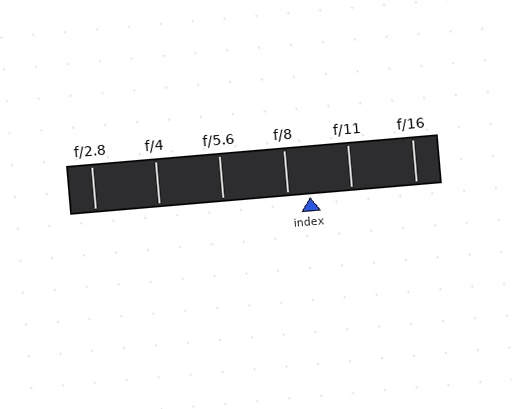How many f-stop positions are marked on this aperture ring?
There are 6 f-stop positions marked.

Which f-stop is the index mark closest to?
The index mark is closest to f/8.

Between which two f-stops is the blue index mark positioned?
The index mark is between f/8 and f/11.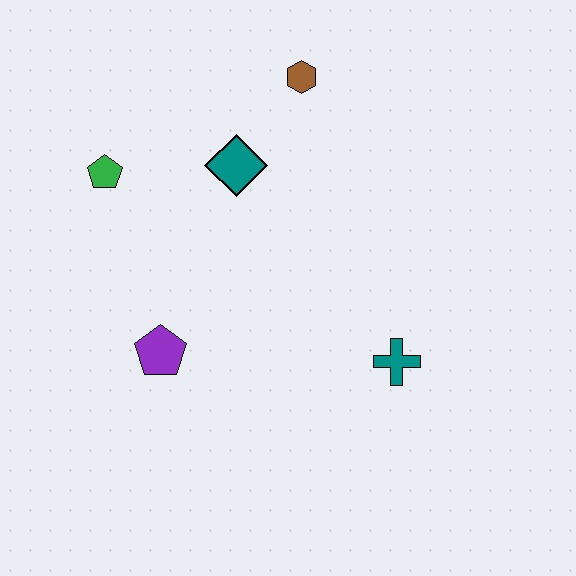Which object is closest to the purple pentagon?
The green pentagon is closest to the purple pentagon.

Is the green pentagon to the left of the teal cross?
Yes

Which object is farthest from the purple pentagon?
The brown hexagon is farthest from the purple pentagon.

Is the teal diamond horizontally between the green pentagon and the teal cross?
Yes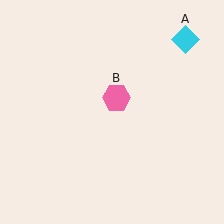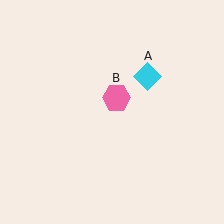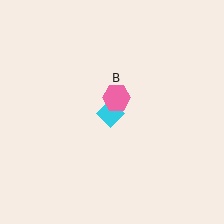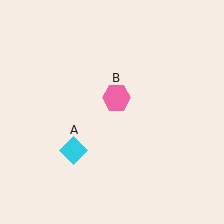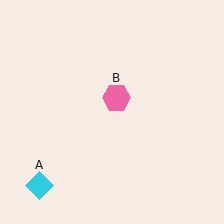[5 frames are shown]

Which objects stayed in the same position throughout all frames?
Pink hexagon (object B) remained stationary.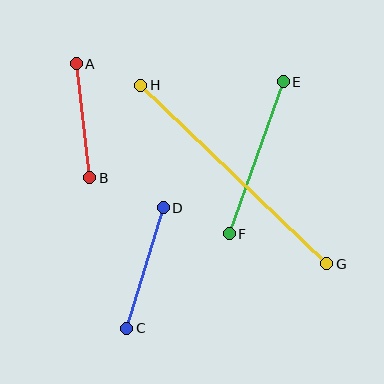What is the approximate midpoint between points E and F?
The midpoint is at approximately (256, 158) pixels.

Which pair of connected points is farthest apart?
Points G and H are farthest apart.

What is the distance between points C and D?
The distance is approximately 126 pixels.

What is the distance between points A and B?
The distance is approximately 115 pixels.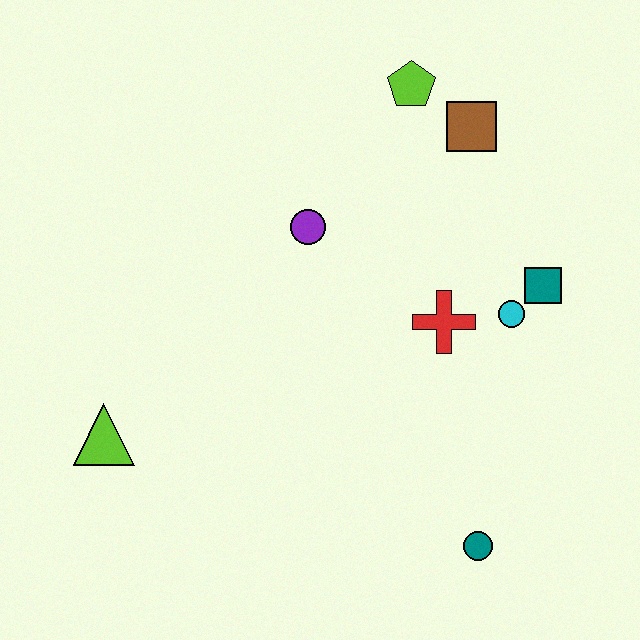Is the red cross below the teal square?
Yes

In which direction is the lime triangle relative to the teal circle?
The lime triangle is to the left of the teal circle.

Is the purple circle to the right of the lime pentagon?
No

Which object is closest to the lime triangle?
The purple circle is closest to the lime triangle.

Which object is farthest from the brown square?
The lime triangle is farthest from the brown square.